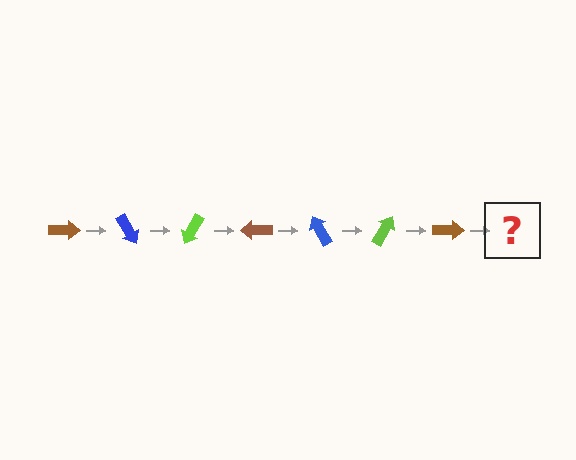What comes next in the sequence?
The next element should be a blue arrow, rotated 420 degrees from the start.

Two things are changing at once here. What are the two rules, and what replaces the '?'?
The two rules are that it rotates 60 degrees each step and the color cycles through brown, blue, and lime. The '?' should be a blue arrow, rotated 420 degrees from the start.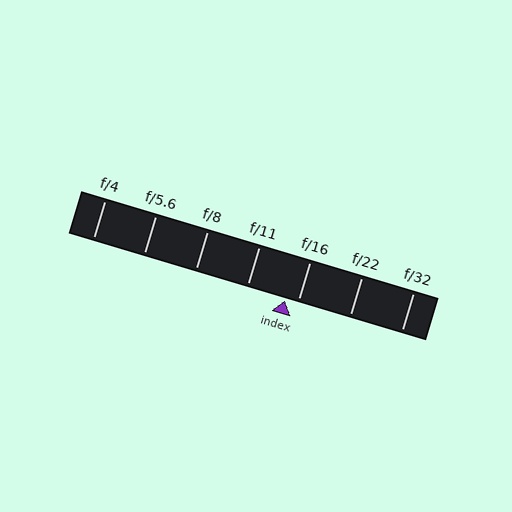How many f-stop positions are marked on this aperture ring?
There are 7 f-stop positions marked.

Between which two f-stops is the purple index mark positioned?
The index mark is between f/11 and f/16.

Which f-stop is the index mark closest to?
The index mark is closest to f/16.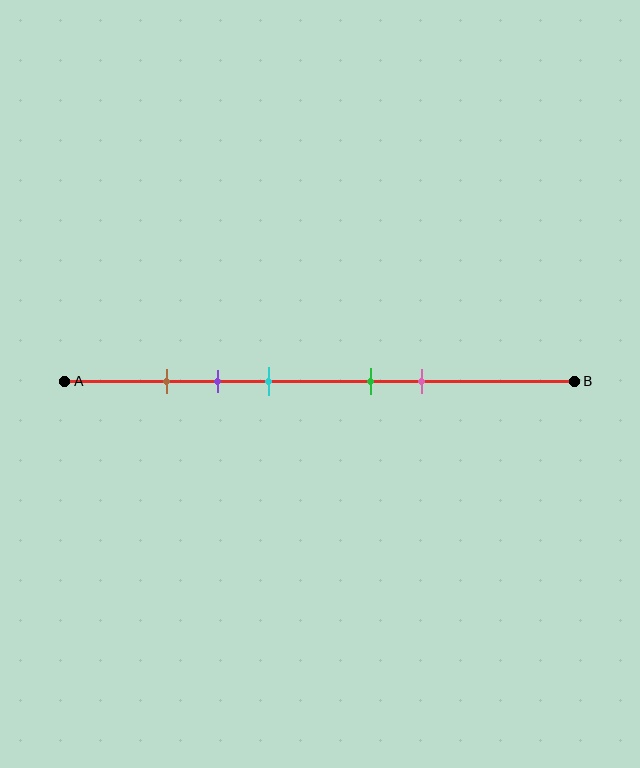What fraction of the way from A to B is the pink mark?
The pink mark is approximately 70% (0.7) of the way from A to B.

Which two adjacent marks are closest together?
The brown and purple marks are the closest adjacent pair.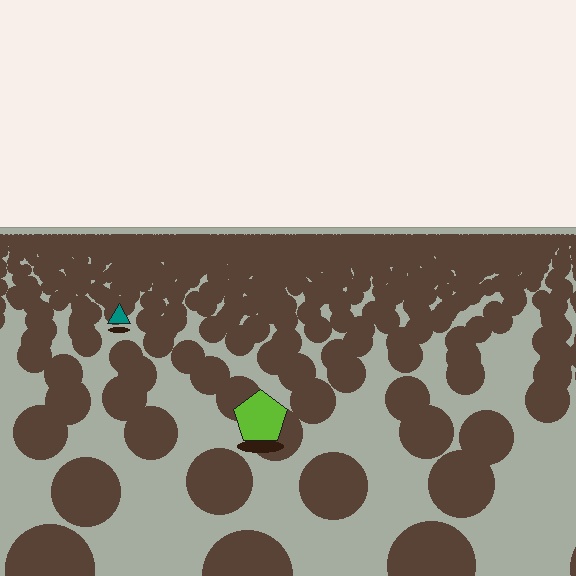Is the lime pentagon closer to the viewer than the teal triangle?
Yes. The lime pentagon is closer — you can tell from the texture gradient: the ground texture is coarser near it.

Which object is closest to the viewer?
The lime pentagon is closest. The texture marks near it are larger and more spread out.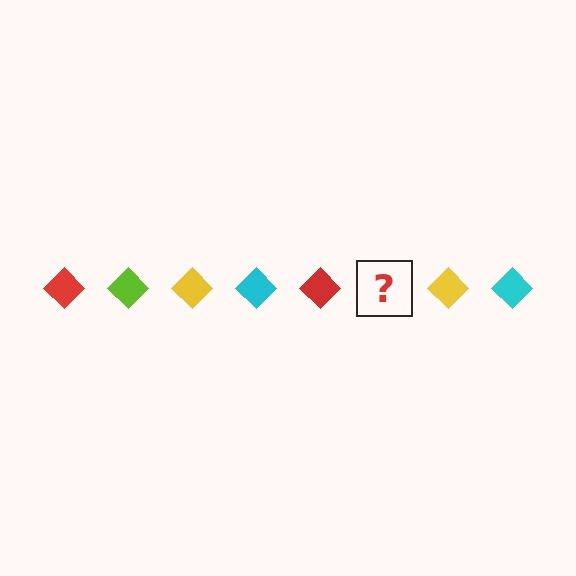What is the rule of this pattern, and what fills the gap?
The rule is that the pattern cycles through red, lime, yellow, cyan diamonds. The gap should be filled with a lime diamond.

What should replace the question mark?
The question mark should be replaced with a lime diamond.